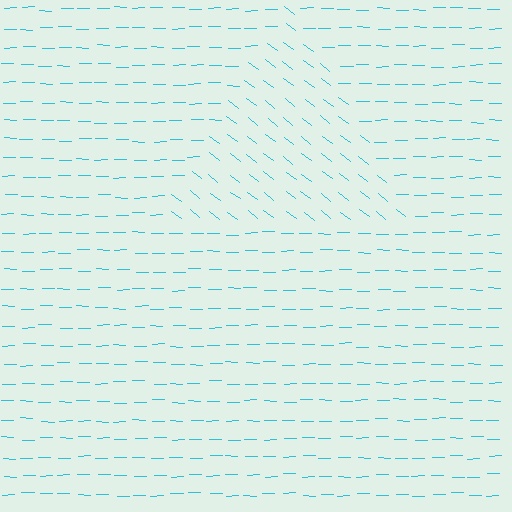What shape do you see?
I see a triangle.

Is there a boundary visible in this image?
Yes, there is a texture boundary formed by a change in line orientation.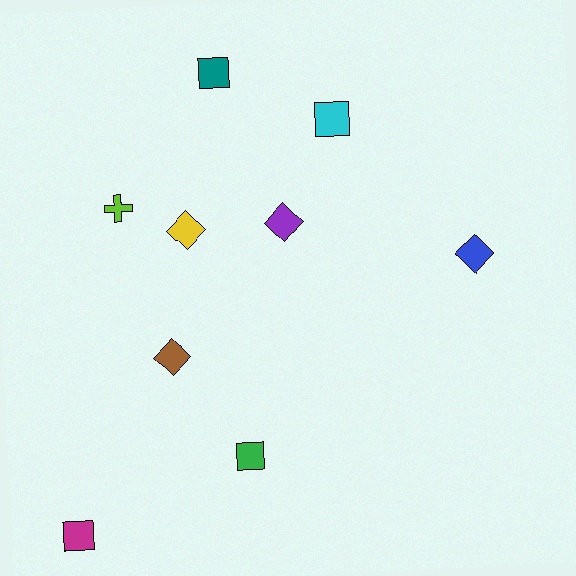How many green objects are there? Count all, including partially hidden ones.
There is 1 green object.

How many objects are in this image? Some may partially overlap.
There are 9 objects.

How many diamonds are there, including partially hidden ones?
There are 4 diamonds.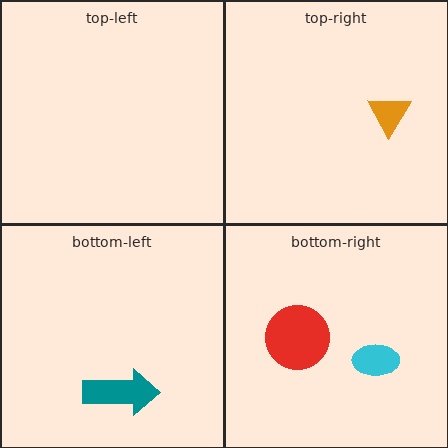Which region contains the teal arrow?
The bottom-left region.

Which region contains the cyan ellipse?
The bottom-right region.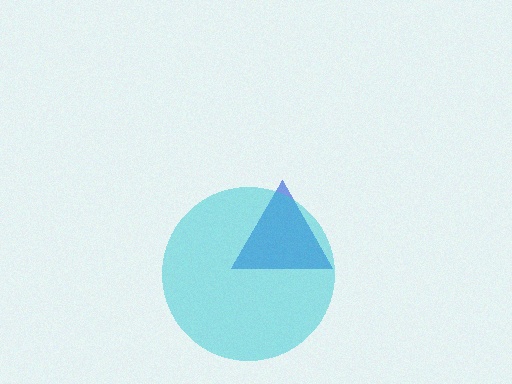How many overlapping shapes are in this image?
There are 2 overlapping shapes in the image.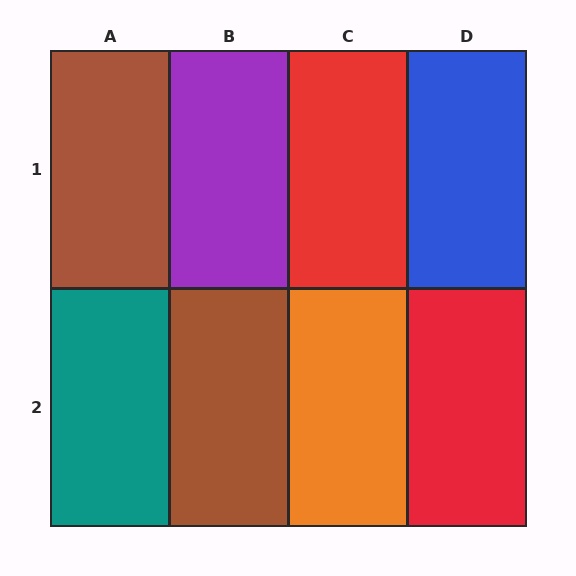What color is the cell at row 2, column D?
Red.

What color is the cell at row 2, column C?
Orange.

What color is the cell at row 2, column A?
Teal.